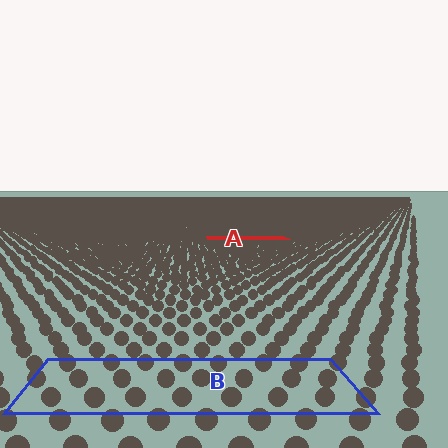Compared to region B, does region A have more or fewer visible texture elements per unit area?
Region A has more texture elements per unit area — they are packed more densely because it is farther away.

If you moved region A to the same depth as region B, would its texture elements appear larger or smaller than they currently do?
They would appear larger. At a closer depth, the same texture elements are projected at a bigger on-screen size.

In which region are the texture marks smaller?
The texture marks are smaller in region A, because it is farther away.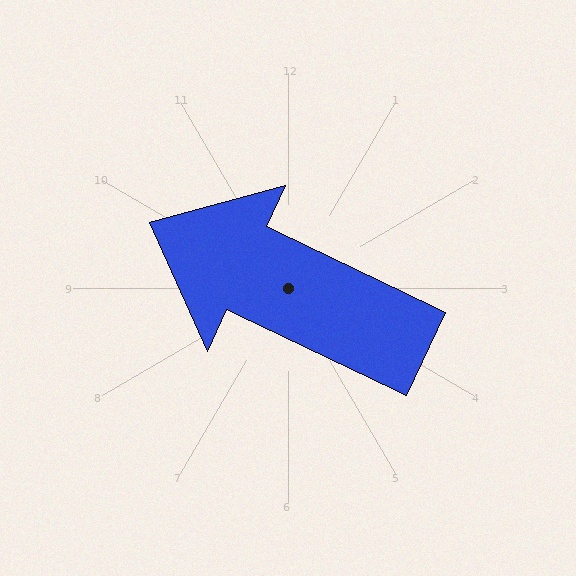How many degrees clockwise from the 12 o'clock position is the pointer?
Approximately 295 degrees.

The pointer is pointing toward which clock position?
Roughly 10 o'clock.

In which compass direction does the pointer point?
Northwest.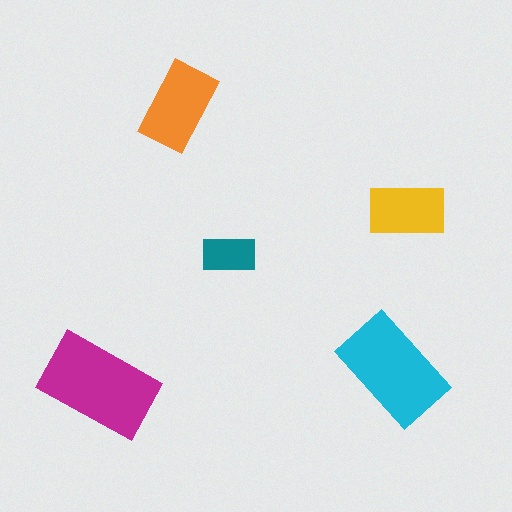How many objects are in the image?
There are 5 objects in the image.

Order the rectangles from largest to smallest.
the magenta one, the cyan one, the orange one, the yellow one, the teal one.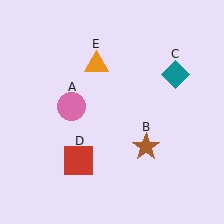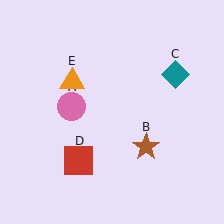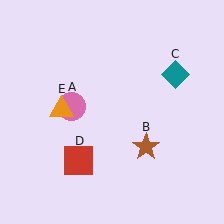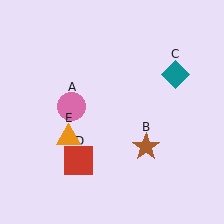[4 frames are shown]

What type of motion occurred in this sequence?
The orange triangle (object E) rotated counterclockwise around the center of the scene.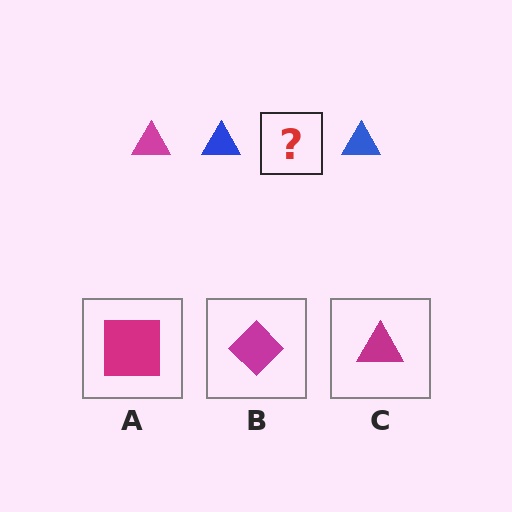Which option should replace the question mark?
Option C.